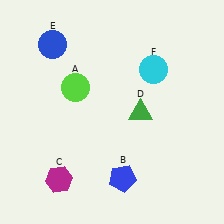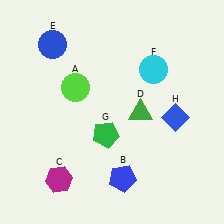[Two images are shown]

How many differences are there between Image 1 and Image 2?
There are 2 differences between the two images.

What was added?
A green pentagon (G), a blue diamond (H) were added in Image 2.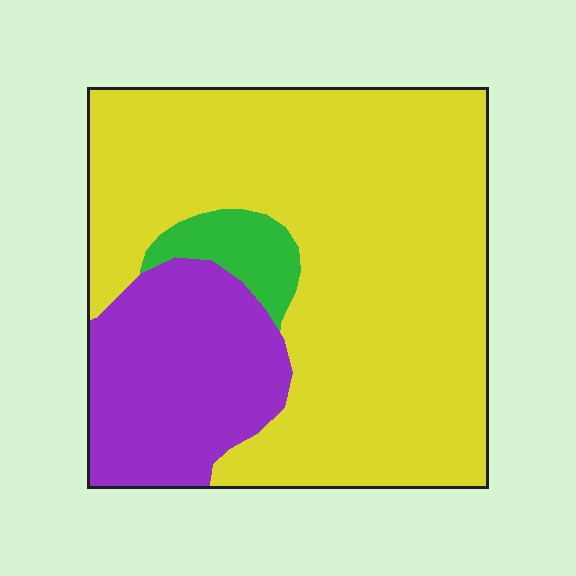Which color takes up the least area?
Green, at roughly 5%.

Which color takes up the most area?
Yellow, at roughly 70%.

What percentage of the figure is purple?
Purple covers 23% of the figure.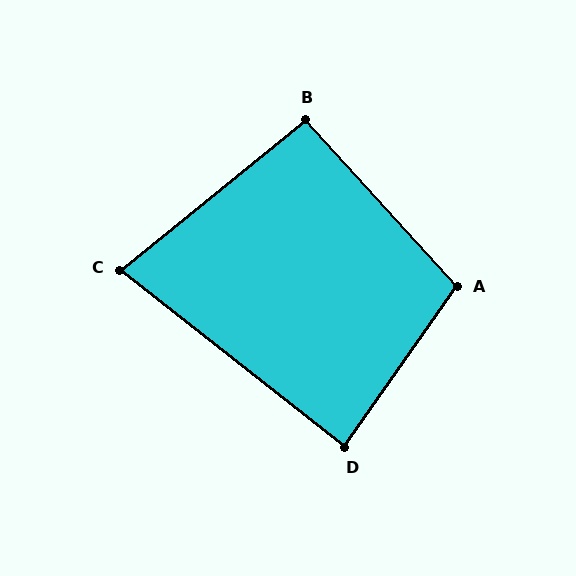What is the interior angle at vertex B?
Approximately 93 degrees (approximately right).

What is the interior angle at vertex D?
Approximately 87 degrees (approximately right).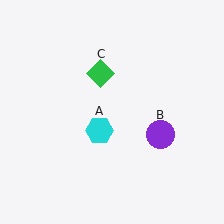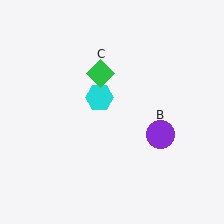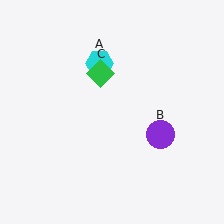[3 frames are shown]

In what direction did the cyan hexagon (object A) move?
The cyan hexagon (object A) moved up.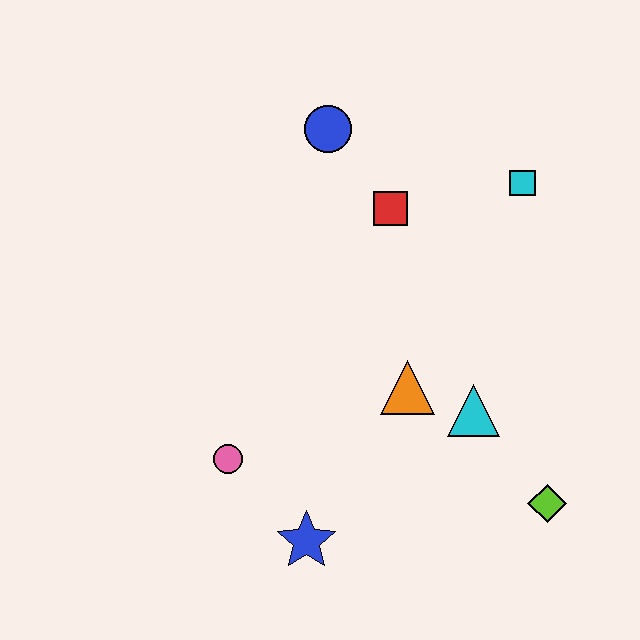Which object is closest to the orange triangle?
The cyan triangle is closest to the orange triangle.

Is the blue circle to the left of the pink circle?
No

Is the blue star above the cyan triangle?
No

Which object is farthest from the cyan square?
The blue star is farthest from the cyan square.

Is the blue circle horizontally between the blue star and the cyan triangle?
Yes